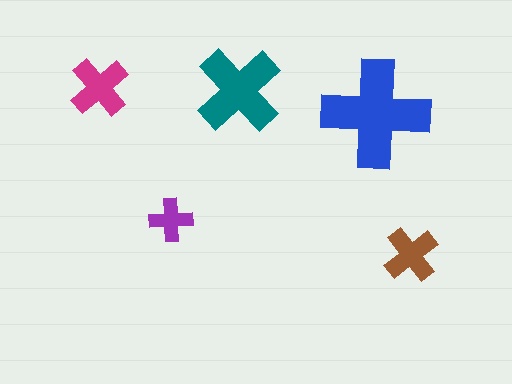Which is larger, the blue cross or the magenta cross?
The blue one.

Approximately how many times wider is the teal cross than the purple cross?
About 2 times wider.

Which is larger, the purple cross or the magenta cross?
The magenta one.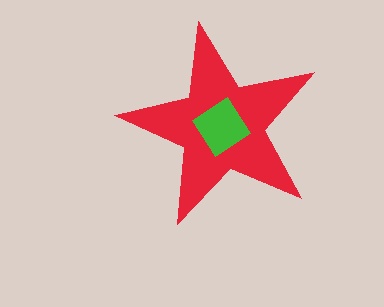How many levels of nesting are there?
2.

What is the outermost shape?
The red star.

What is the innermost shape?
The green diamond.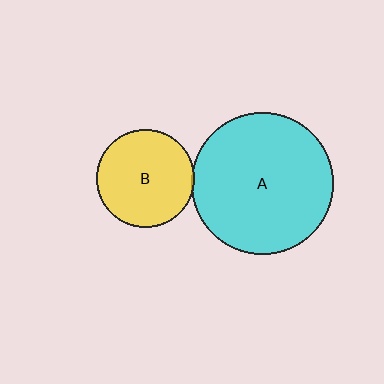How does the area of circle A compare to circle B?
Approximately 2.1 times.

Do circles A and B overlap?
Yes.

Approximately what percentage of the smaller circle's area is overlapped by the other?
Approximately 5%.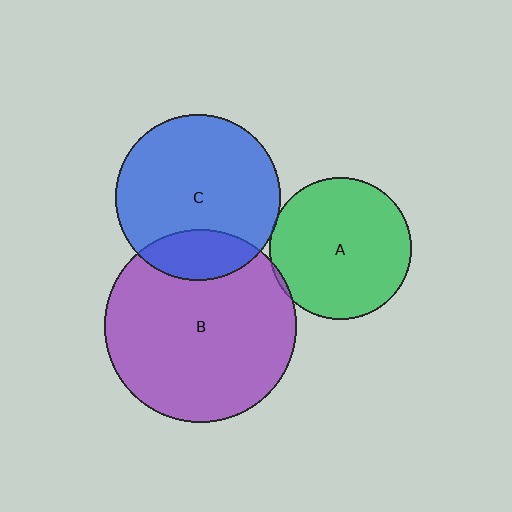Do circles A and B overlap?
Yes.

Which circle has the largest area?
Circle B (purple).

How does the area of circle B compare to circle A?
Approximately 1.8 times.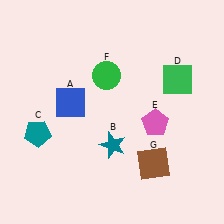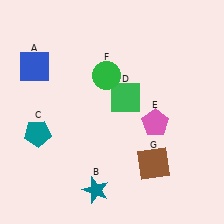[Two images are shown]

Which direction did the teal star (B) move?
The teal star (B) moved down.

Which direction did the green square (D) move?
The green square (D) moved left.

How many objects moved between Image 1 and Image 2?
3 objects moved between the two images.